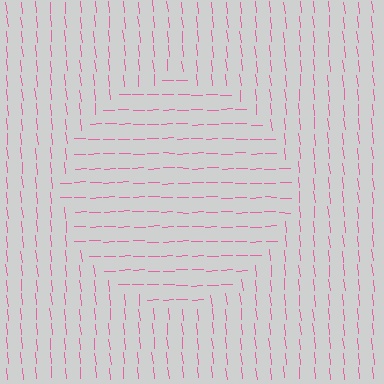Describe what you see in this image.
The image is filled with small pink line segments. A circle region in the image has lines oriented differently from the surrounding lines, creating a visible texture boundary.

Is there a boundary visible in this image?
Yes, there is a texture boundary formed by a change in line orientation.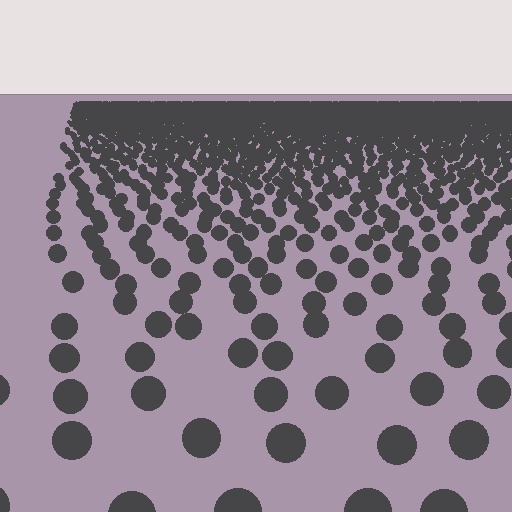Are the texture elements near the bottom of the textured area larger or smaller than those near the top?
Larger. Near the bottom, elements are closer to the viewer and appear at a bigger on-screen size.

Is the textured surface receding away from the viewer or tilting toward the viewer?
The surface is receding away from the viewer. Texture elements get smaller and denser toward the top.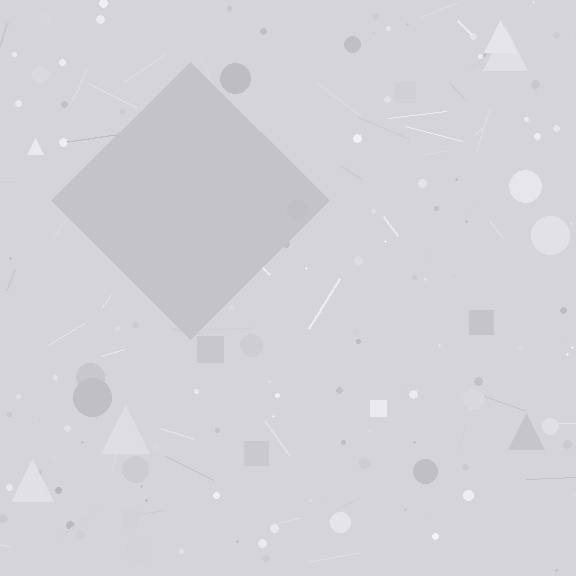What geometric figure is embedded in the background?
A diamond is embedded in the background.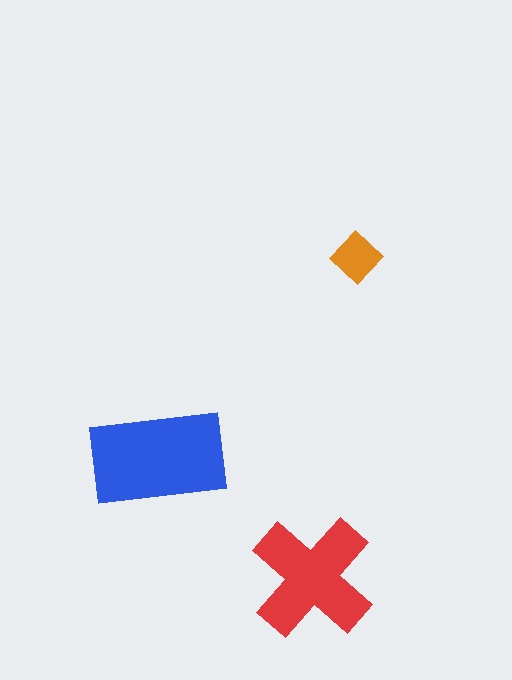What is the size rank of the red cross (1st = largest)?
2nd.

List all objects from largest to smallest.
The blue rectangle, the red cross, the orange diamond.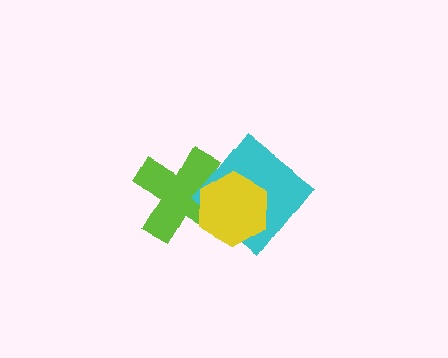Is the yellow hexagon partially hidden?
No, no other shape covers it.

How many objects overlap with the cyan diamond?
2 objects overlap with the cyan diamond.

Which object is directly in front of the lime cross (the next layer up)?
The cyan diamond is directly in front of the lime cross.